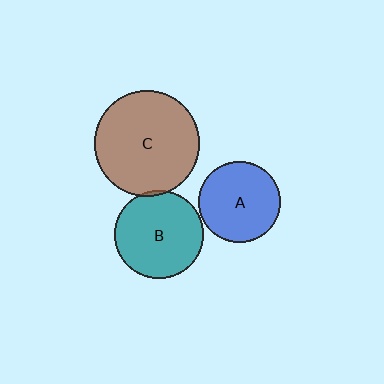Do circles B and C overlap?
Yes.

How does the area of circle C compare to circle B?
Approximately 1.4 times.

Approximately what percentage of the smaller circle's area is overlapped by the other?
Approximately 5%.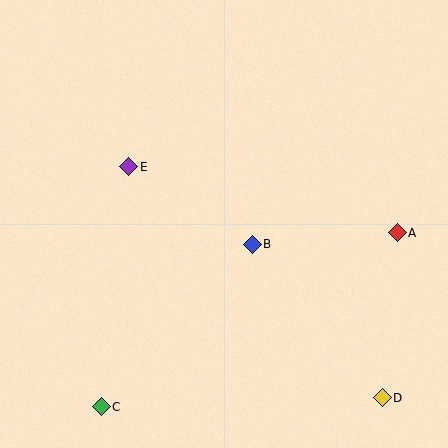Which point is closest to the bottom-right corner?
Point D is closest to the bottom-right corner.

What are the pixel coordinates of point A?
Point A is at (397, 233).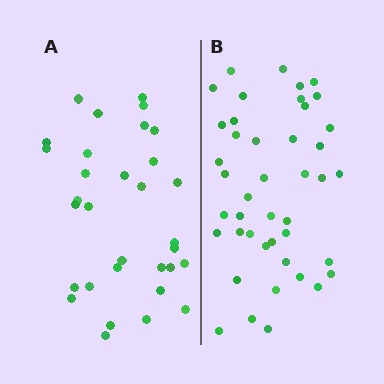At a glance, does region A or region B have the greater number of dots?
Region B (the right region) has more dots.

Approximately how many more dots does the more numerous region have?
Region B has roughly 12 or so more dots than region A.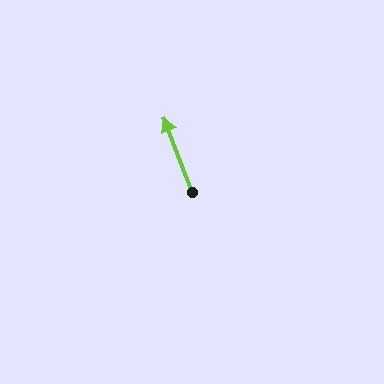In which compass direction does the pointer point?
North.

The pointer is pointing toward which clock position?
Roughly 11 o'clock.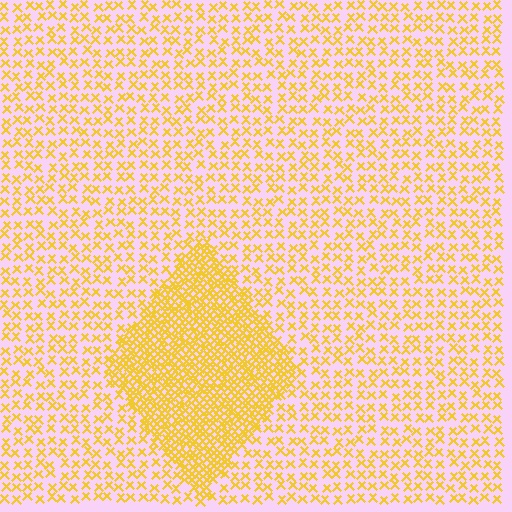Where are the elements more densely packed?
The elements are more densely packed inside the diamond boundary.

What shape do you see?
I see a diamond.